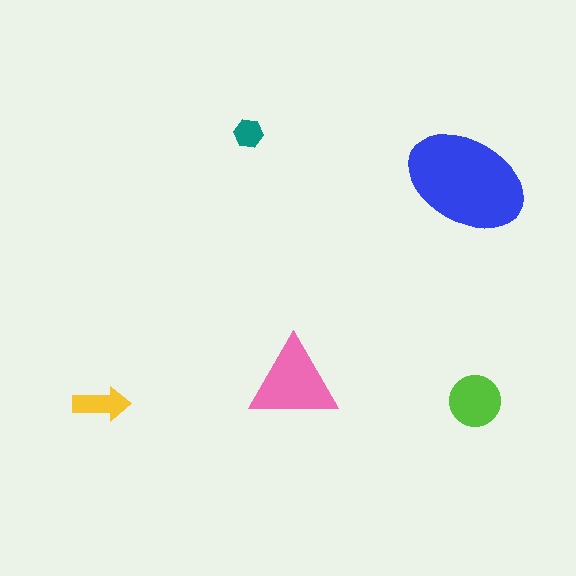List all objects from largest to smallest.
The blue ellipse, the pink triangle, the lime circle, the yellow arrow, the teal hexagon.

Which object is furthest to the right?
The lime circle is rightmost.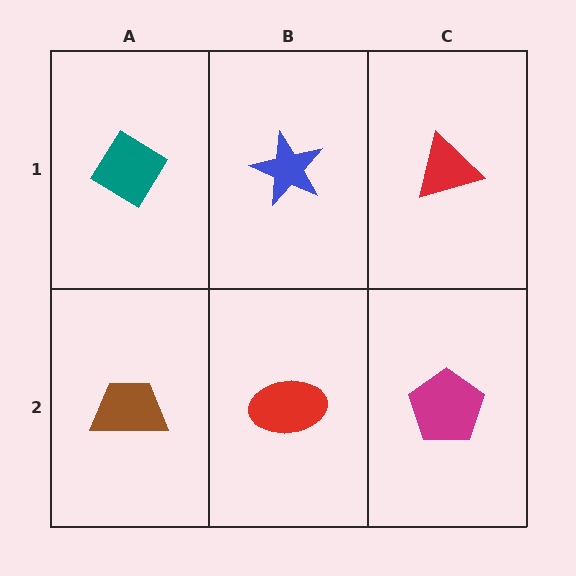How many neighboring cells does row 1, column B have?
3.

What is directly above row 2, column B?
A blue star.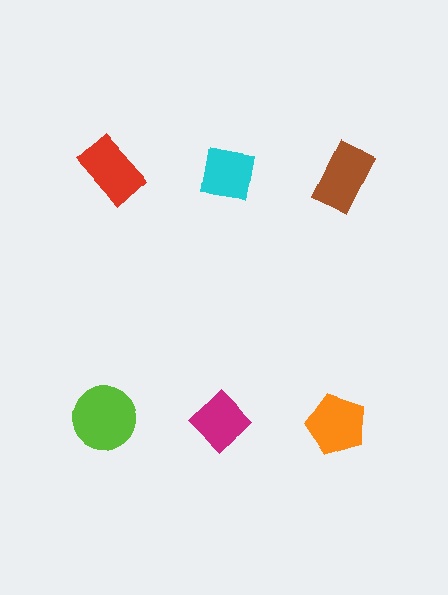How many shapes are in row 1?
3 shapes.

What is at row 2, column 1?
A lime circle.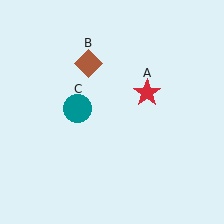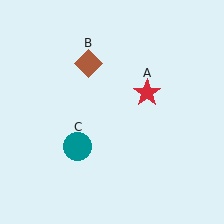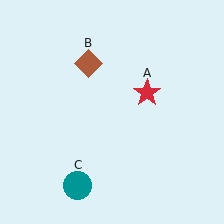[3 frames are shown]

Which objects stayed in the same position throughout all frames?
Red star (object A) and brown diamond (object B) remained stationary.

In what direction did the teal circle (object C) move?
The teal circle (object C) moved down.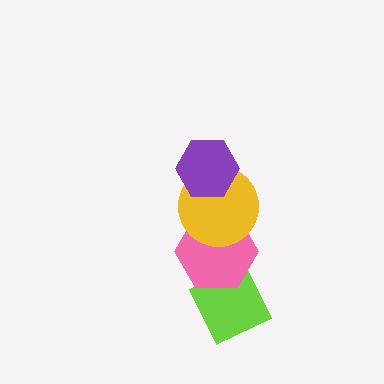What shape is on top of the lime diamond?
The pink hexagon is on top of the lime diamond.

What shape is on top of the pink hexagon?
The yellow circle is on top of the pink hexagon.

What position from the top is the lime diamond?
The lime diamond is 4th from the top.